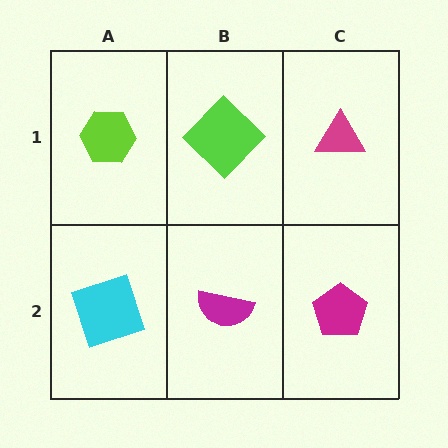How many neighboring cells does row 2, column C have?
2.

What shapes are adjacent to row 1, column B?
A magenta semicircle (row 2, column B), a lime hexagon (row 1, column A), a magenta triangle (row 1, column C).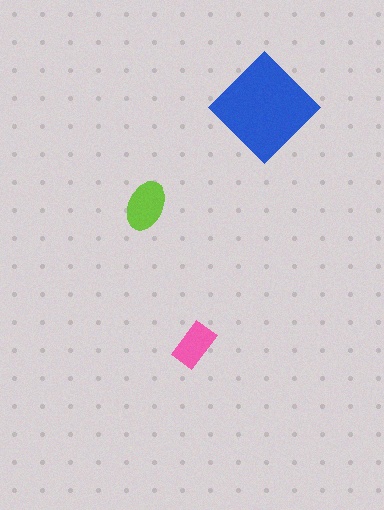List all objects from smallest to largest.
The pink rectangle, the lime ellipse, the blue diamond.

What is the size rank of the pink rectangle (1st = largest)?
3rd.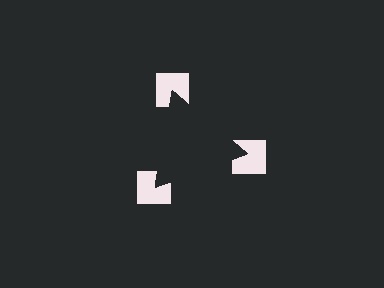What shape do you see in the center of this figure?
An illusory triangle — its edges are inferred from the aligned wedge cuts in the notched squares, not physically drawn.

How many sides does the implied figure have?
3 sides.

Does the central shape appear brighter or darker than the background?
It typically appears slightly darker than the background, even though no actual brightness change is drawn.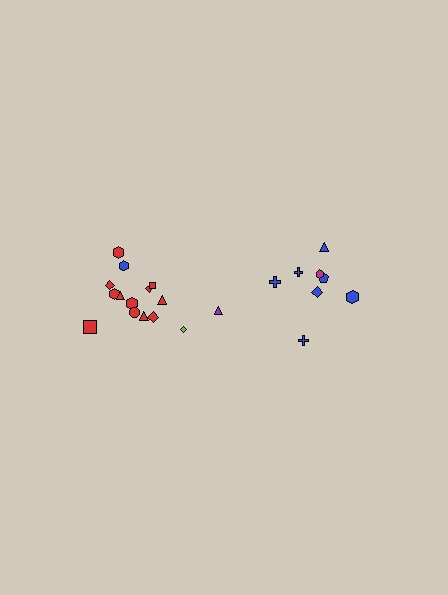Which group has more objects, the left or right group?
The left group.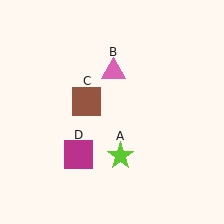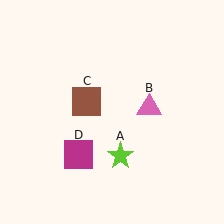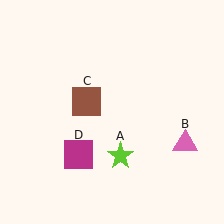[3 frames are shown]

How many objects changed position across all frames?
1 object changed position: pink triangle (object B).